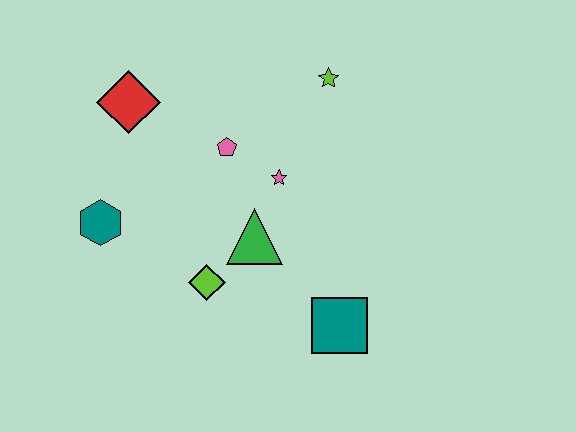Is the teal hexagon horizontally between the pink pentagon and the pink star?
No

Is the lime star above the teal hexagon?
Yes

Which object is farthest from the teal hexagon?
The lime star is farthest from the teal hexagon.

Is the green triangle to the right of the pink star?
No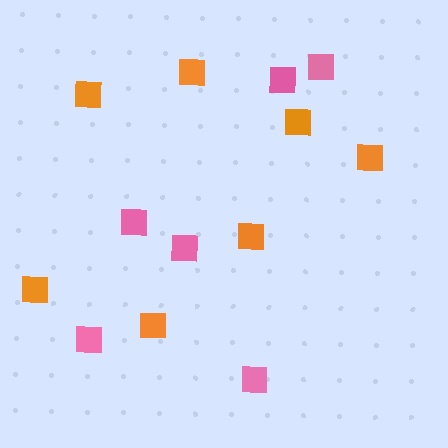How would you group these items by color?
There are 2 groups: one group of pink squares (6) and one group of orange squares (7).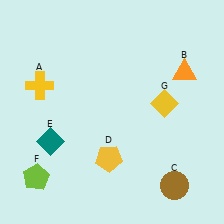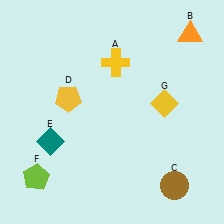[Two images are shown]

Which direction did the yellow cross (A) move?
The yellow cross (A) moved right.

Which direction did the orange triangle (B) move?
The orange triangle (B) moved up.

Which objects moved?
The objects that moved are: the yellow cross (A), the orange triangle (B), the yellow pentagon (D).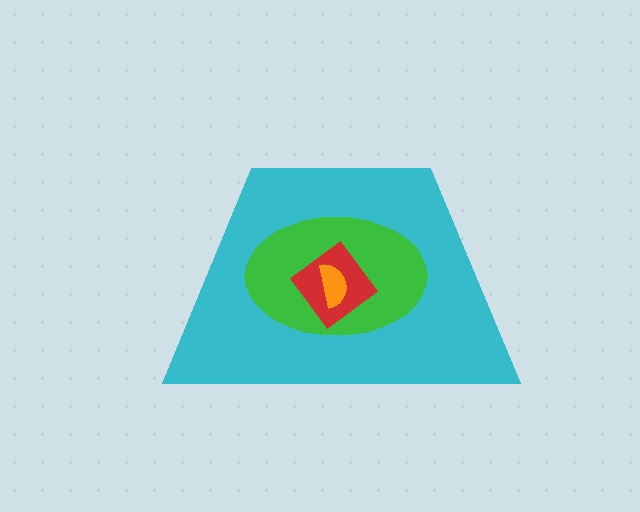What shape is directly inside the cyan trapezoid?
The green ellipse.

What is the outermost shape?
The cyan trapezoid.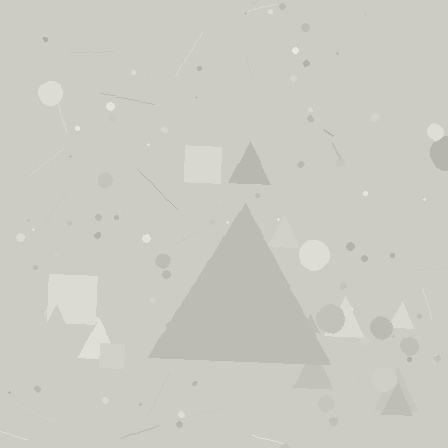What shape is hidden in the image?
A triangle is hidden in the image.